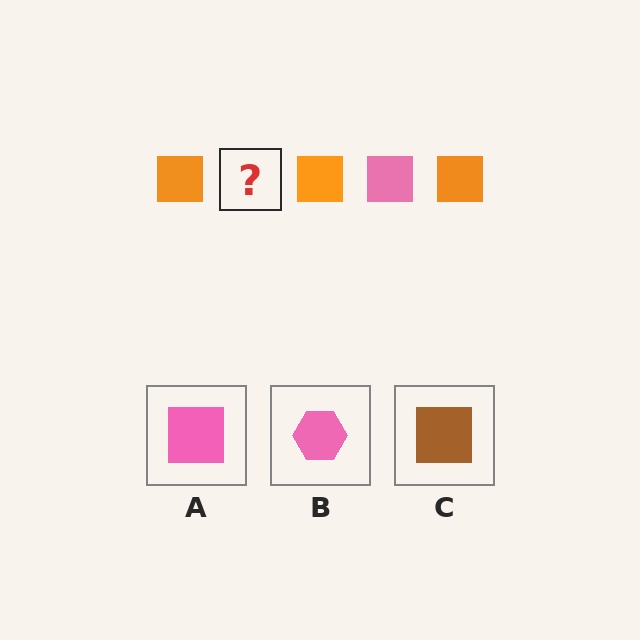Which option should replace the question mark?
Option A.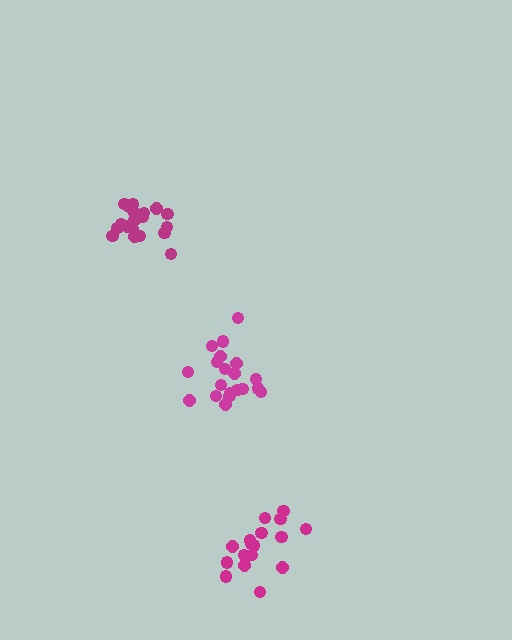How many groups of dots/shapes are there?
There are 3 groups.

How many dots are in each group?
Group 1: 20 dots, Group 2: 20 dots, Group 3: 18 dots (58 total).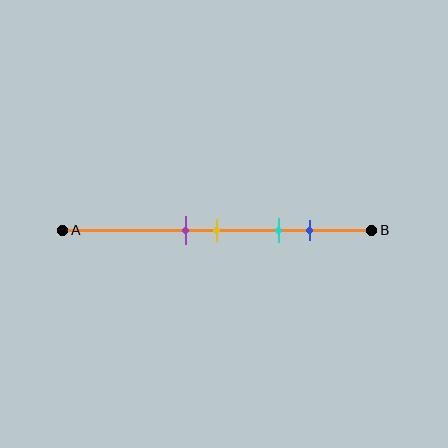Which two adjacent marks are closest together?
The purple and yellow marks are the closest adjacent pair.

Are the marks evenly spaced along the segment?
No, the marks are not evenly spaced.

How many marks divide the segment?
There are 4 marks dividing the segment.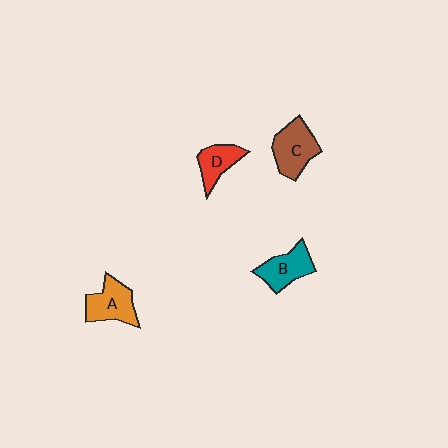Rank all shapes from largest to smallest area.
From largest to smallest: C (brown), A (orange), B (teal), D (red).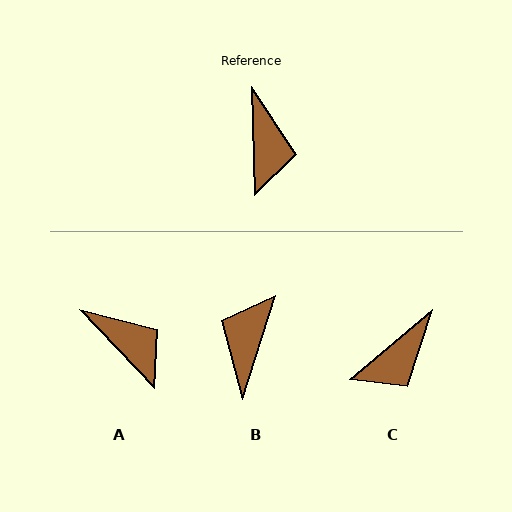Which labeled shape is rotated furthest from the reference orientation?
B, about 161 degrees away.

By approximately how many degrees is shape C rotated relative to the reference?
Approximately 52 degrees clockwise.